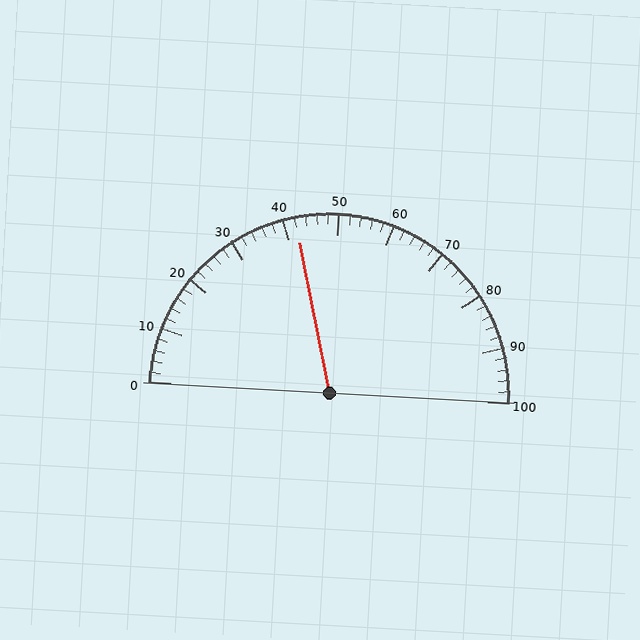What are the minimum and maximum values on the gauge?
The gauge ranges from 0 to 100.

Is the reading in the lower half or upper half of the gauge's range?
The reading is in the lower half of the range (0 to 100).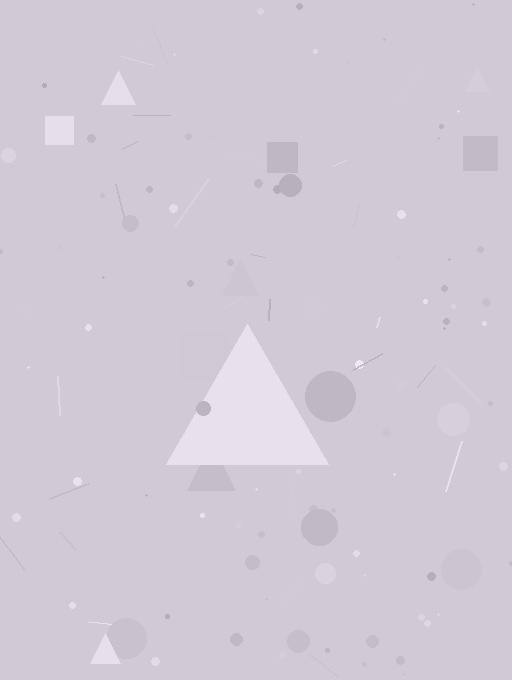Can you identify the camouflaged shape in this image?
The camouflaged shape is a triangle.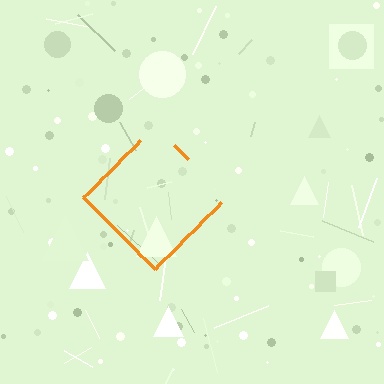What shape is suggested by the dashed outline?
The dashed outline suggests a diamond.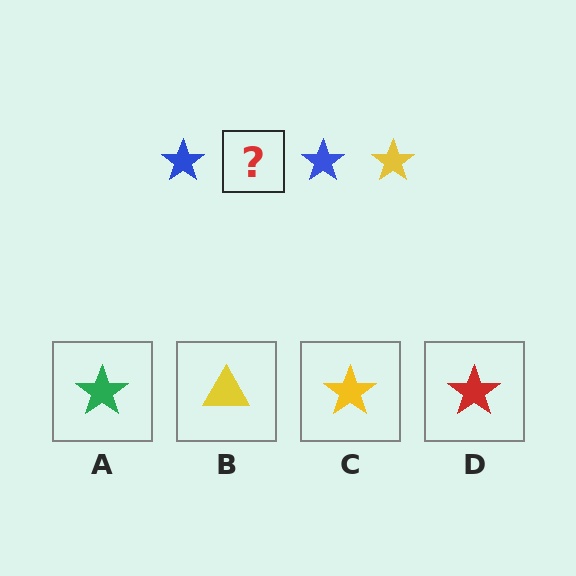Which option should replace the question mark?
Option C.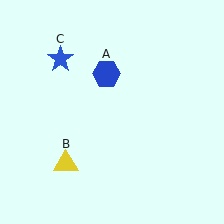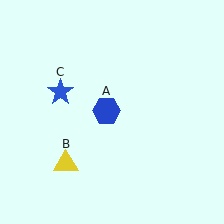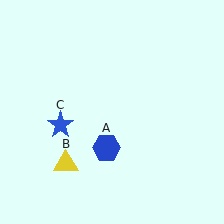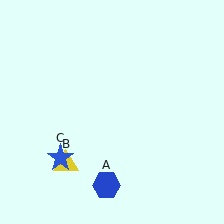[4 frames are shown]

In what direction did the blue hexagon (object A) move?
The blue hexagon (object A) moved down.